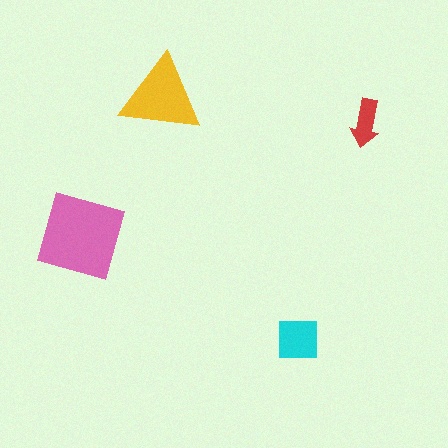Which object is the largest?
The pink diamond.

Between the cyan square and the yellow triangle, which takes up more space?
The yellow triangle.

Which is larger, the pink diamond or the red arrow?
The pink diamond.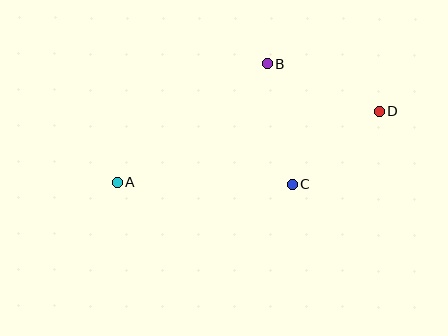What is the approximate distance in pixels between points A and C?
The distance between A and C is approximately 175 pixels.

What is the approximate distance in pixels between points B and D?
The distance between B and D is approximately 121 pixels.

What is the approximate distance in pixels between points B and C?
The distance between B and C is approximately 123 pixels.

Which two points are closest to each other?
Points C and D are closest to each other.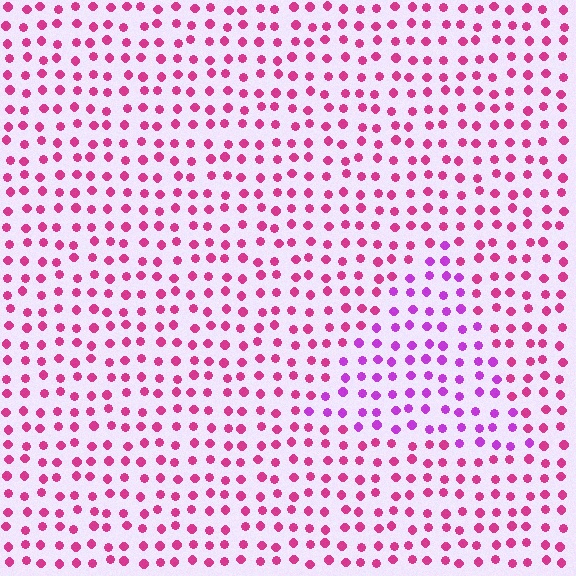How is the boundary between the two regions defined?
The boundary is defined purely by a slight shift in hue (about 35 degrees). Spacing, size, and orientation are identical on both sides.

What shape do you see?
I see a triangle.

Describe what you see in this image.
The image is filled with small magenta elements in a uniform arrangement. A triangle-shaped region is visible where the elements are tinted to a slightly different hue, forming a subtle color boundary.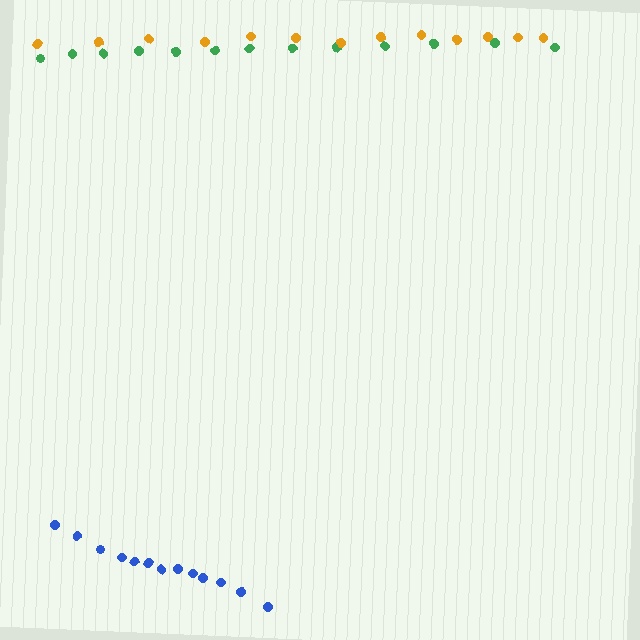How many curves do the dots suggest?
There are 3 distinct paths.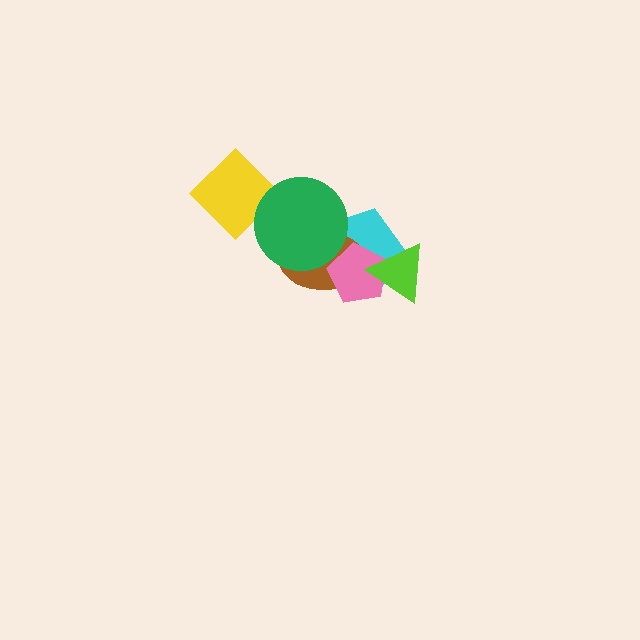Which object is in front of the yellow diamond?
The green circle is in front of the yellow diamond.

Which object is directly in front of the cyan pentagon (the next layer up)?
The brown ellipse is directly in front of the cyan pentagon.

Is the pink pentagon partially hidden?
Yes, it is partially covered by another shape.